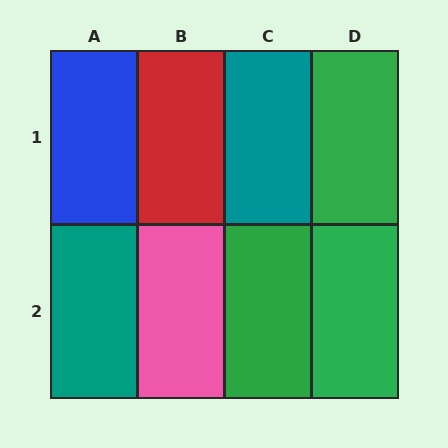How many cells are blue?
1 cell is blue.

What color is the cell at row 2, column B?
Pink.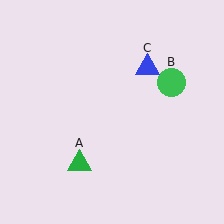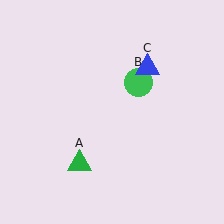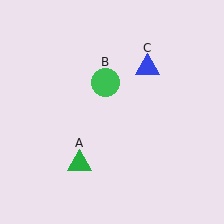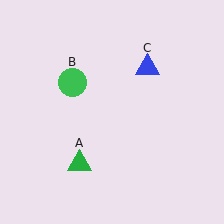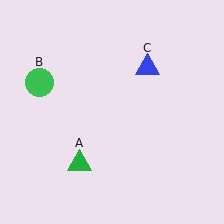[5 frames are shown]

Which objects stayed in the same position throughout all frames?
Green triangle (object A) and blue triangle (object C) remained stationary.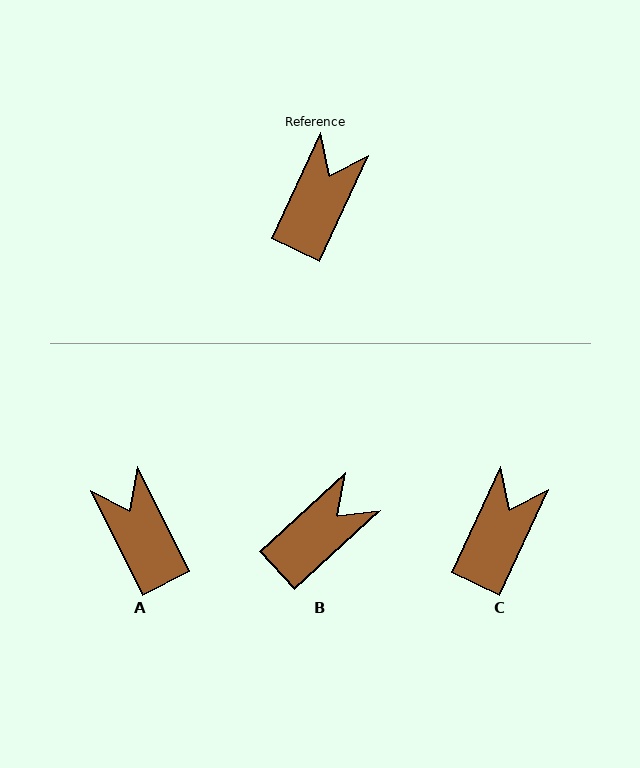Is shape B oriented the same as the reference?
No, it is off by about 23 degrees.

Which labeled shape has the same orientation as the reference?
C.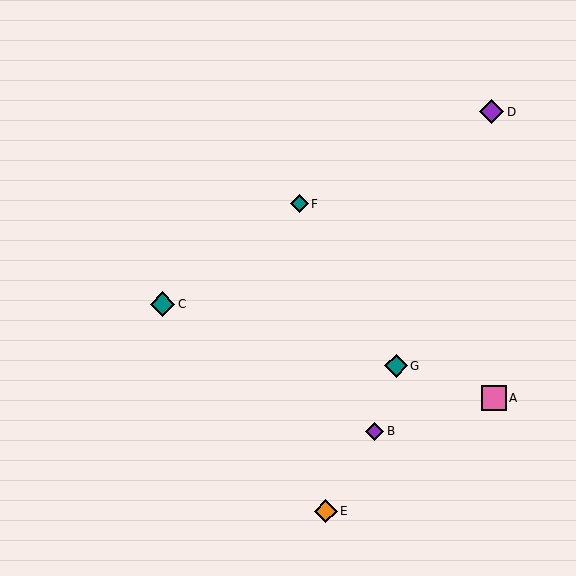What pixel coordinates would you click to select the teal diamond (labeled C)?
Click at (163, 304) to select the teal diamond C.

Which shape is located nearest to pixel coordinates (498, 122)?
The purple diamond (labeled D) at (492, 112) is nearest to that location.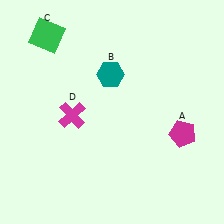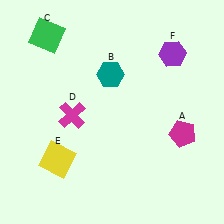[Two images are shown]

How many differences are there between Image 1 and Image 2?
There are 2 differences between the two images.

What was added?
A yellow square (E), a purple hexagon (F) were added in Image 2.